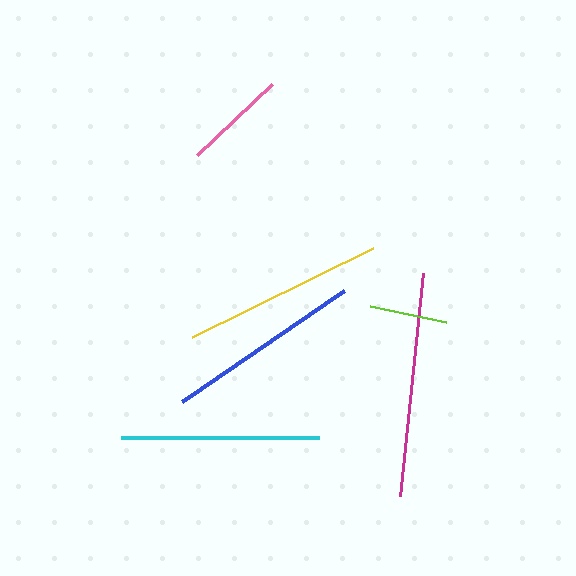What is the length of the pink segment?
The pink segment is approximately 103 pixels long.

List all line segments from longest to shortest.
From longest to shortest: magenta, yellow, cyan, blue, pink, lime.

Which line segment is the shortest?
The lime line is the shortest at approximately 78 pixels.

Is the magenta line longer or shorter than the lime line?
The magenta line is longer than the lime line.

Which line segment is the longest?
The magenta line is the longest at approximately 224 pixels.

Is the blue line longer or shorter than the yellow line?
The yellow line is longer than the blue line.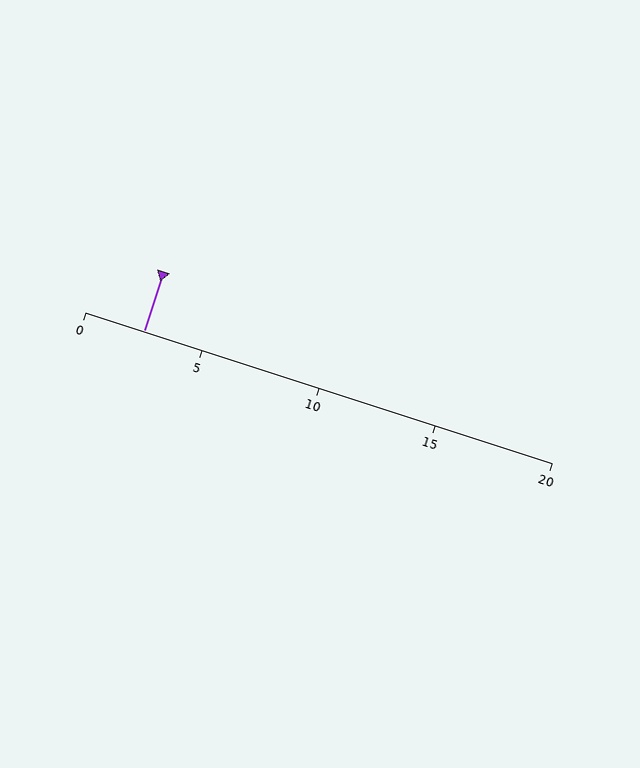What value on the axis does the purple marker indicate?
The marker indicates approximately 2.5.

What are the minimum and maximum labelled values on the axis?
The axis runs from 0 to 20.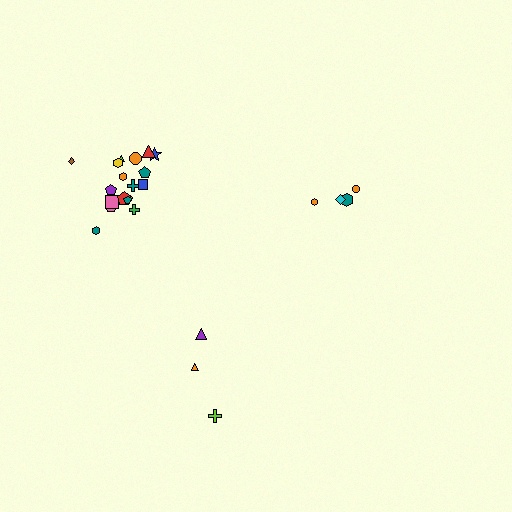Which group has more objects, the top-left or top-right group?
The top-left group.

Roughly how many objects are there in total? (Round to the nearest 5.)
Roughly 25 objects in total.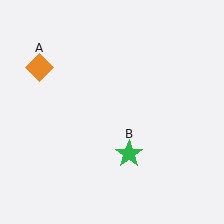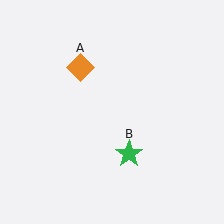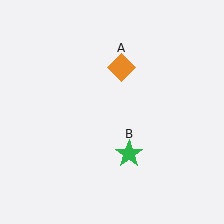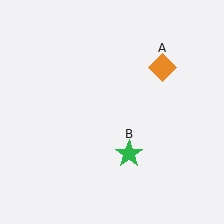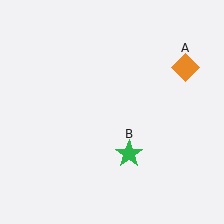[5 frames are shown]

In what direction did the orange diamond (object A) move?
The orange diamond (object A) moved right.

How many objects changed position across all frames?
1 object changed position: orange diamond (object A).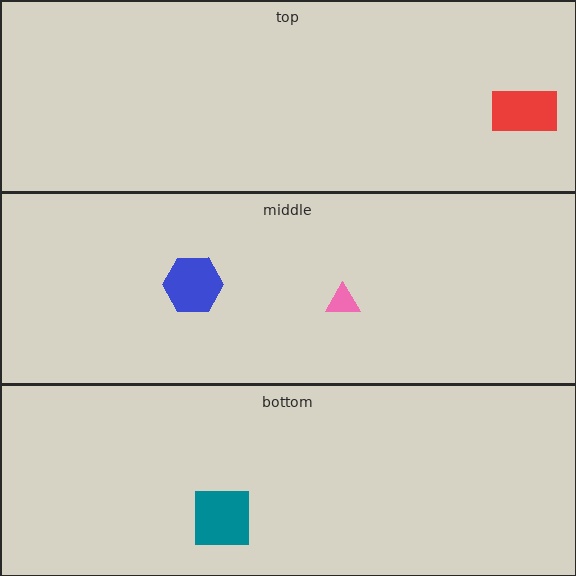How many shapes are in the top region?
1.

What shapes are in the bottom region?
The teal square.